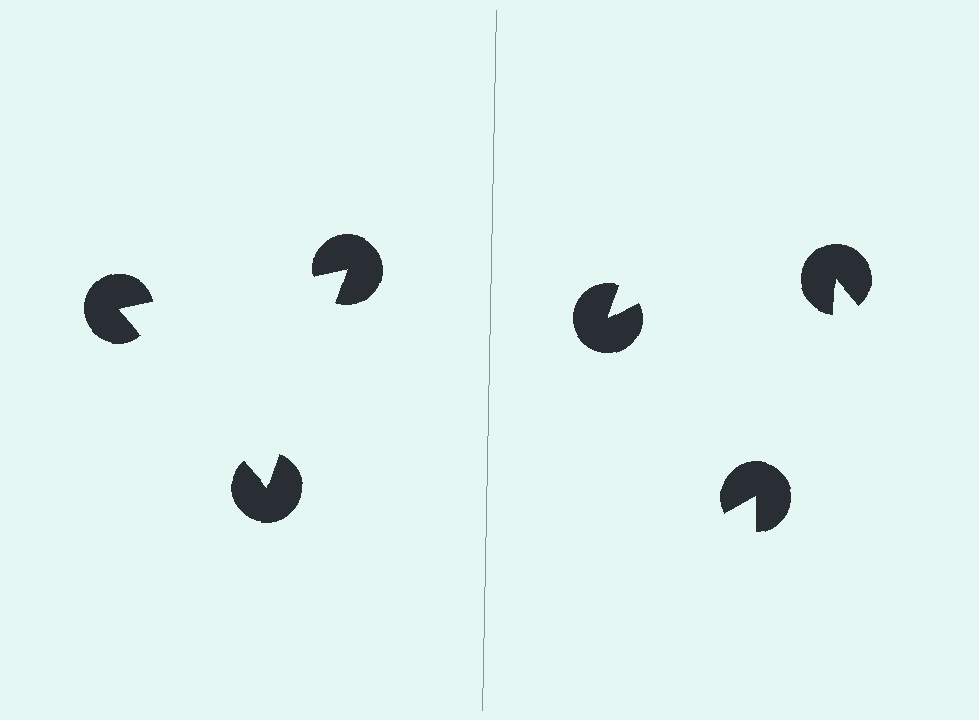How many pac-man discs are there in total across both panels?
6 — 3 on each side.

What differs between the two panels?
The pac-man discs are positioned identically on both sides; only the wedge orientations differ. On the left they align to a triangle; on the right they are misaligned.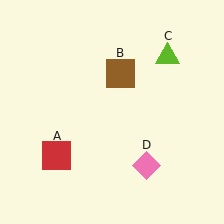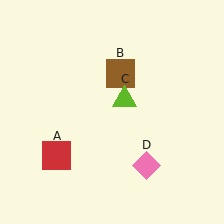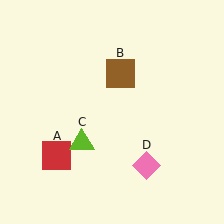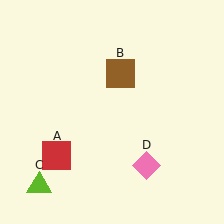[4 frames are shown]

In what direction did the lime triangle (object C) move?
The lime triangle (object C) moved down and to the left.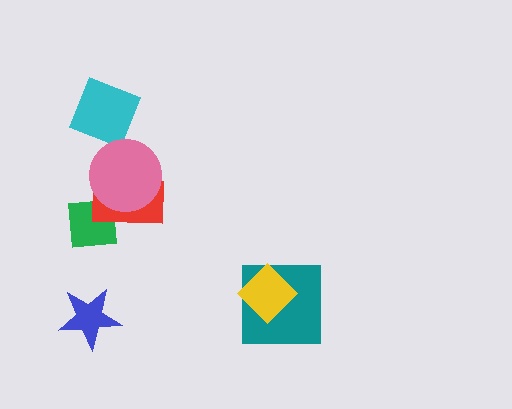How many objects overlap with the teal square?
1 object overlaps with the teal square.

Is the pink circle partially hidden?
No, no other shape covers it.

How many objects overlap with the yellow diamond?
1 object overlaps with the yellow diamond.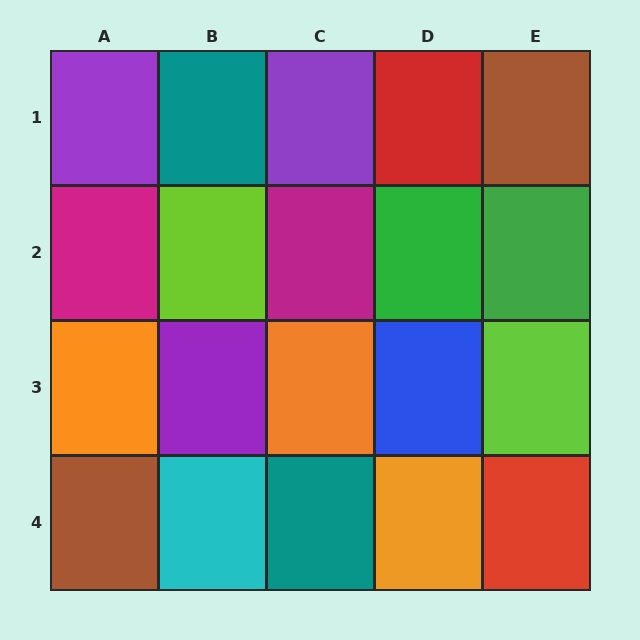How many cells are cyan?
1 cell is cyan.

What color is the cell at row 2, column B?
Lime.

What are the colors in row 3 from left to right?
Orange, purple, orange, blue, lime.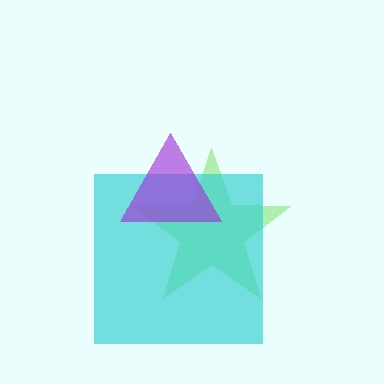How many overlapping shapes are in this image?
There are 3 overlapping shapes in the image.